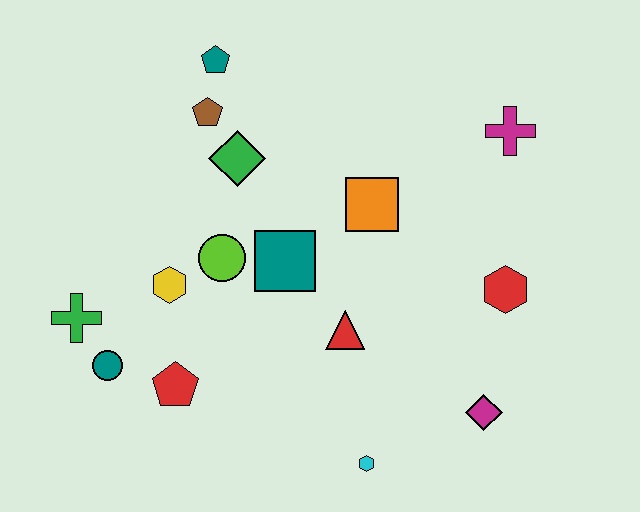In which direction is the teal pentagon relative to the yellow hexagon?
The teal pentagon is above the yellow hexagon.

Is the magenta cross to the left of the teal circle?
No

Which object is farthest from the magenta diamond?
The teal pentagon is farthest from the magenta diamond.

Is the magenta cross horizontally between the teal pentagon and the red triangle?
No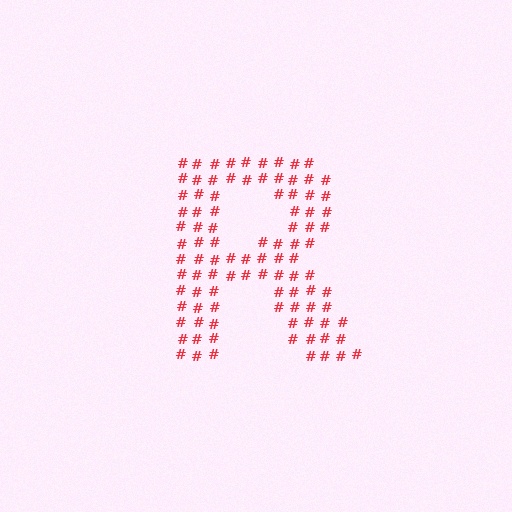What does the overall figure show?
The overall figure shows the letter R.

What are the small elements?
The small elements are hash symbols.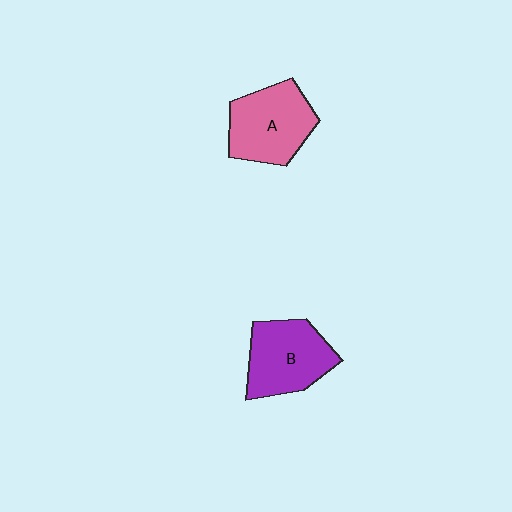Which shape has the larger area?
Shape A (pink).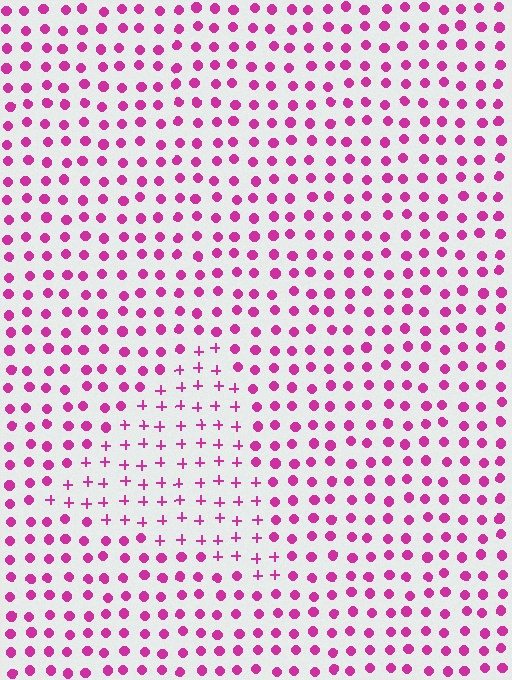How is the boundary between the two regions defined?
The boundary is defined by a change in element shape: plus signs inside vs. circles outside. All elements share the same color and spacing.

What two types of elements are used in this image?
The image uses plus signs inside the triangle region and circles outside it.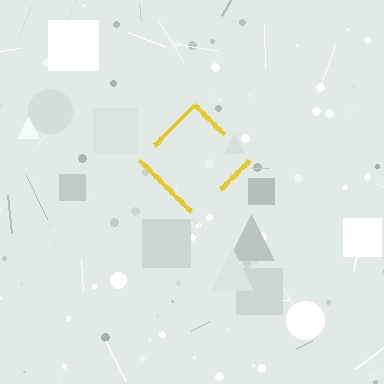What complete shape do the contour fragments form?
The contour fragments form a diamond.